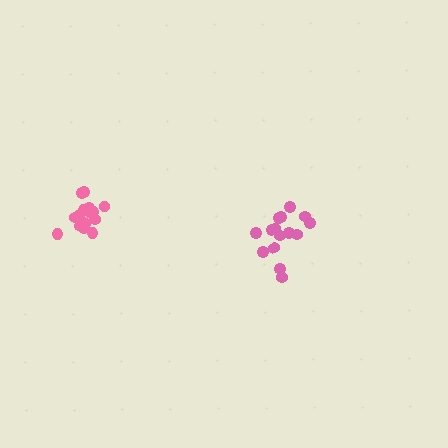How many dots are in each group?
Group 1: 15 dots, Group 2: 16 dots (31 total).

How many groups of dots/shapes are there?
There are 2 groups.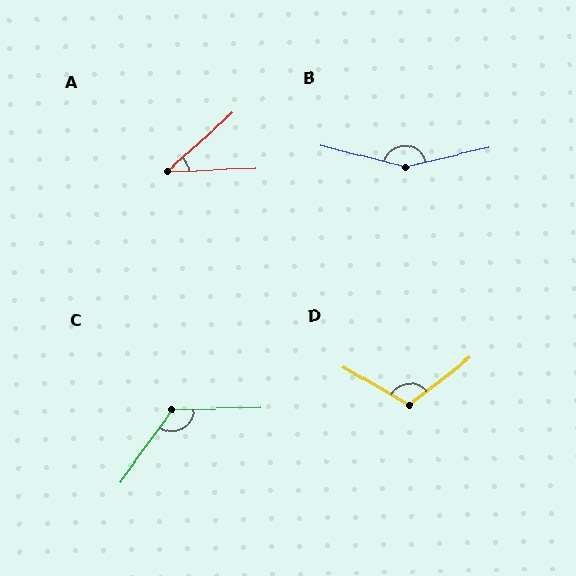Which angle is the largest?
B, at approximately 153 degrees.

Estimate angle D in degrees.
Approximately 112 degrees.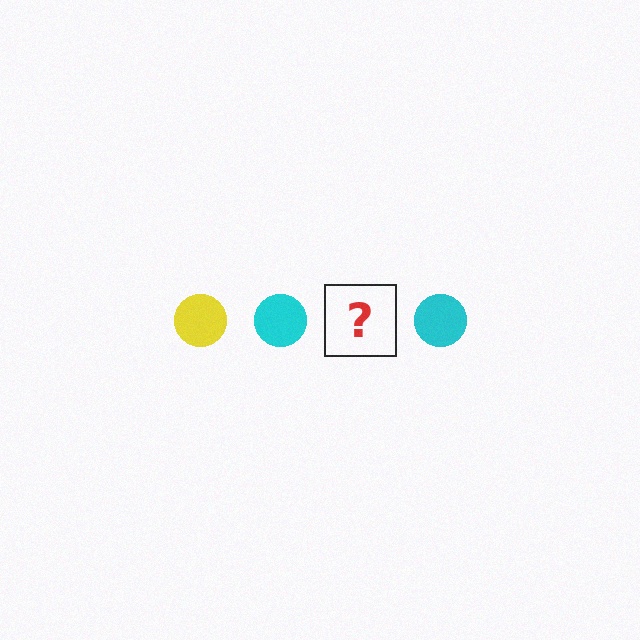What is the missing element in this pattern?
The missing element is a yellow circle.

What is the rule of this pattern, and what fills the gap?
The rule is that the pattern cycles through yellow, cyan circles. The gap should be filled with a yellow circle.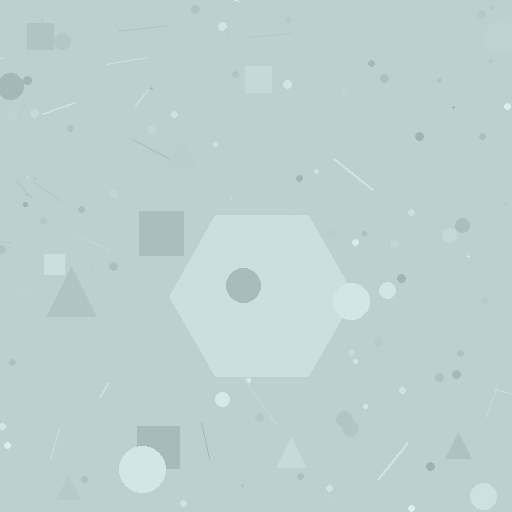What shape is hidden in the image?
A hexagon is hidden in the image.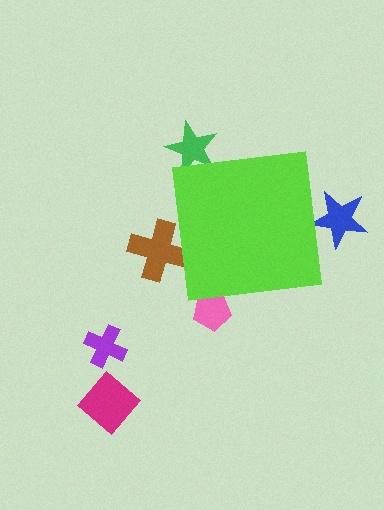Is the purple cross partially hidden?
No, the purple cross is fully visible.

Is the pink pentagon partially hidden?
Yes, the pink pentagon is partially hidden behind the lime square.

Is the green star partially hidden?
Yes, the green star is partially hidden behind the lime square.